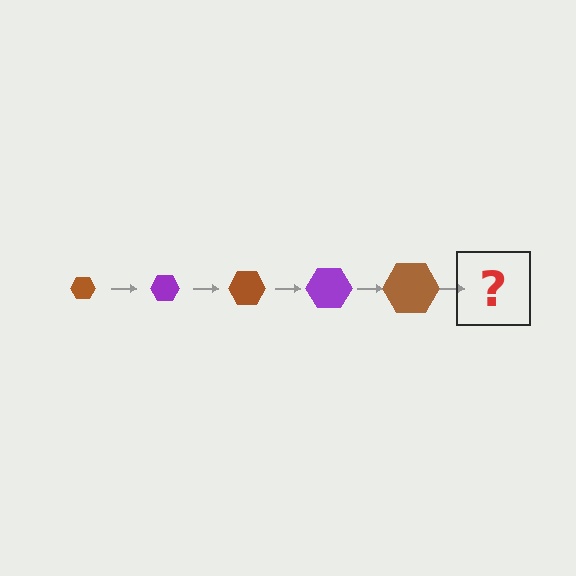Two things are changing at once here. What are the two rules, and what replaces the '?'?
The two rules are that the hexagon grows larger each step and the color cycles through brown and purple. The '?' should be a purple hexagon, larger than the previous one.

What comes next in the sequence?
The next element should be a purple hexagon, larger than the previous one.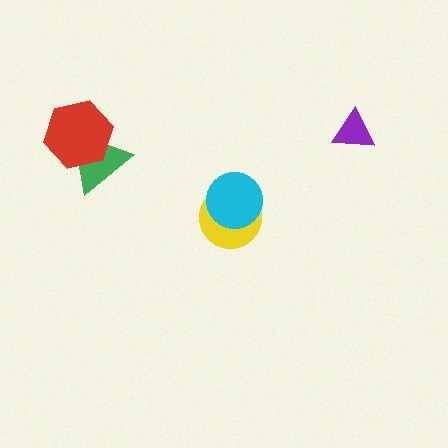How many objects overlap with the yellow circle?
1 object overlaps with the yellow circle.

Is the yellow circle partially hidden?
Yes, it is partially covered by another shape.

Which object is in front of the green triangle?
The red hexagon is in front of the green triangle.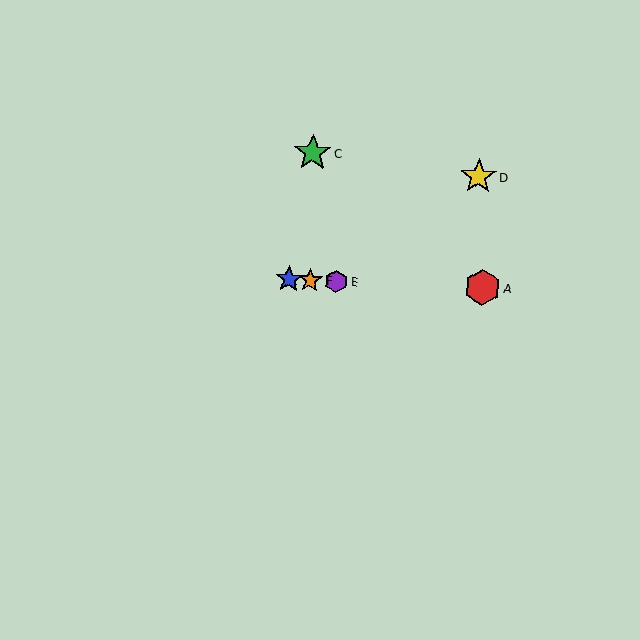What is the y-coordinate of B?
Object B is at y≈279.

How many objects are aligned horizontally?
4 objects (A, B, E, F) are aligned horizontally.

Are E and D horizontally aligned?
No, E is at y≈281 and D is at y≈176.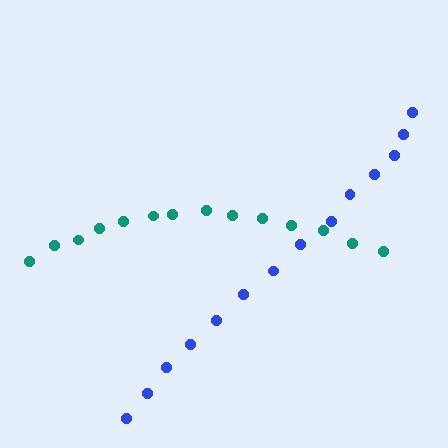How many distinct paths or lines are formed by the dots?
There are 2 distinct paths.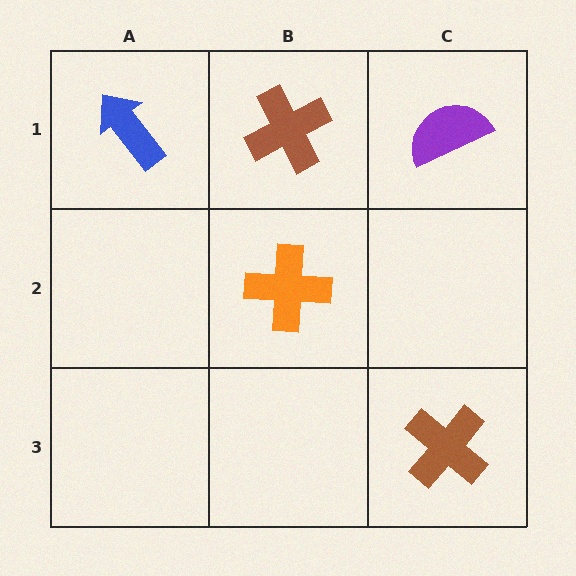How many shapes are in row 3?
1 shape.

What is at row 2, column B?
An orange cross.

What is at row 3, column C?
A brown cross.